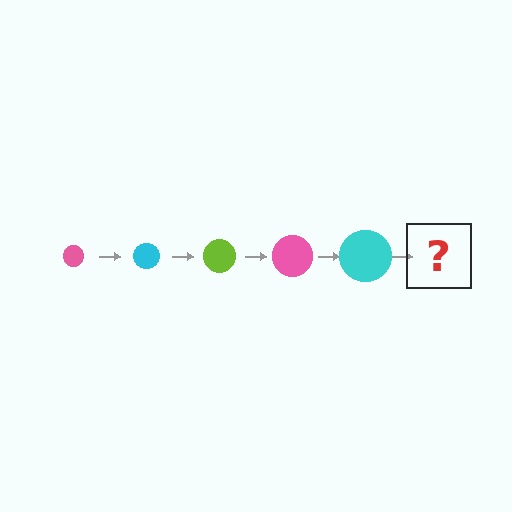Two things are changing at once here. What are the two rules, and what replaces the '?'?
The two rules are that the circle grows larger each step and the color cycles through pink, cyan, and lime. The '?' should be a lime circle, larger than the previous one.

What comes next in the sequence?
The next element should be a lime circle, larger than the previous one.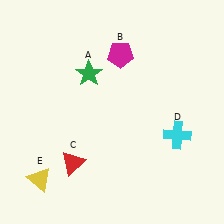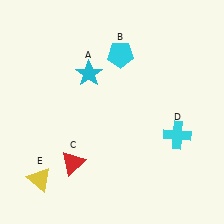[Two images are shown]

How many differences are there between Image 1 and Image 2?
There are 2 differences between the two images.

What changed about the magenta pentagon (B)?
In Image 1, B is magenta. In Image 2, it changed to cyan.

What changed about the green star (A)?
In Image 1, A is green. In Image 2, it changed to cyan.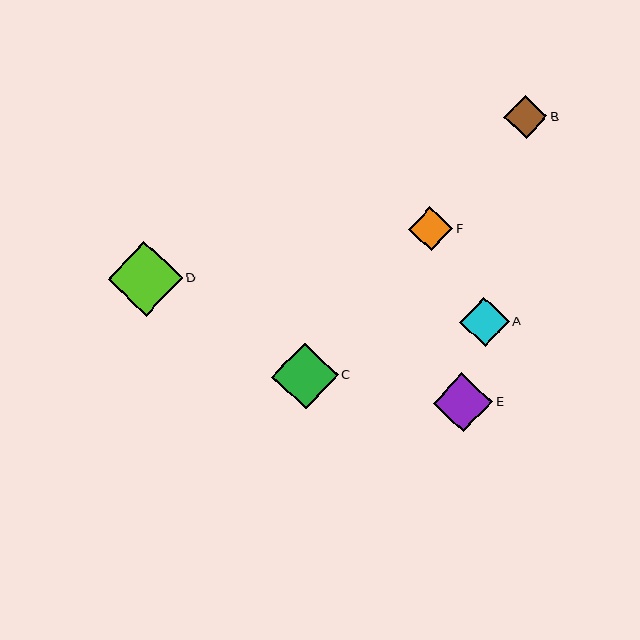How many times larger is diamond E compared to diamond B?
Diamond E is approximately 1.4 times the size of diamond B.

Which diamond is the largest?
Diamond D is the largest with a size of approximately 75 pixels.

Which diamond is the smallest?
Diamond B is the smallest with a size of approximately 43 pixels.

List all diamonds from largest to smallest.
From largest to smallest: D, C, E, A, F, B.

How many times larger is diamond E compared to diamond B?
Diamond E is approximately 1.4 times the size of diamond B.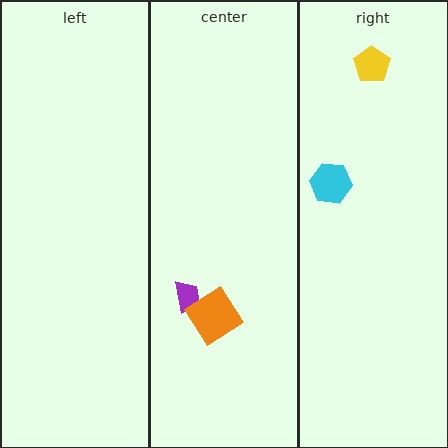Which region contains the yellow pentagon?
The right region.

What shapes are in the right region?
The yellow pentagon, the cyan hexagon.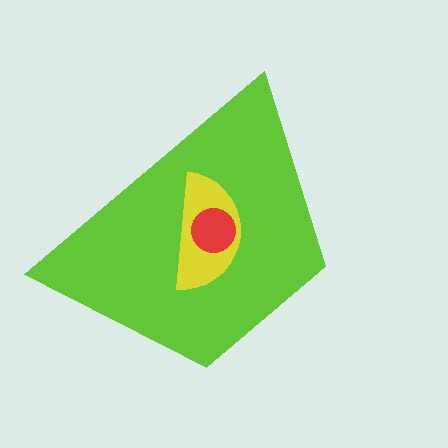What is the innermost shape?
The red circle.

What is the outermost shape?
The lime trapezoid.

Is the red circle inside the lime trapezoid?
Yes.